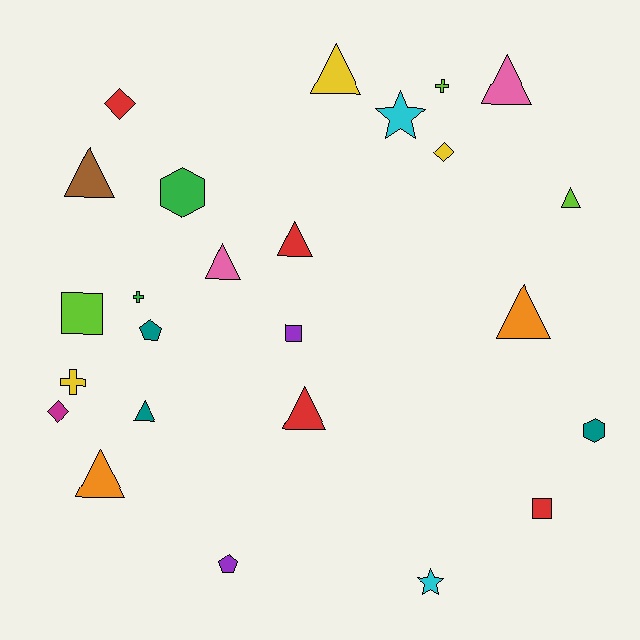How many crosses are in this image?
There are 3 crosses.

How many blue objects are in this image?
There are no blue objects.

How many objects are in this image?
There are 25 objects.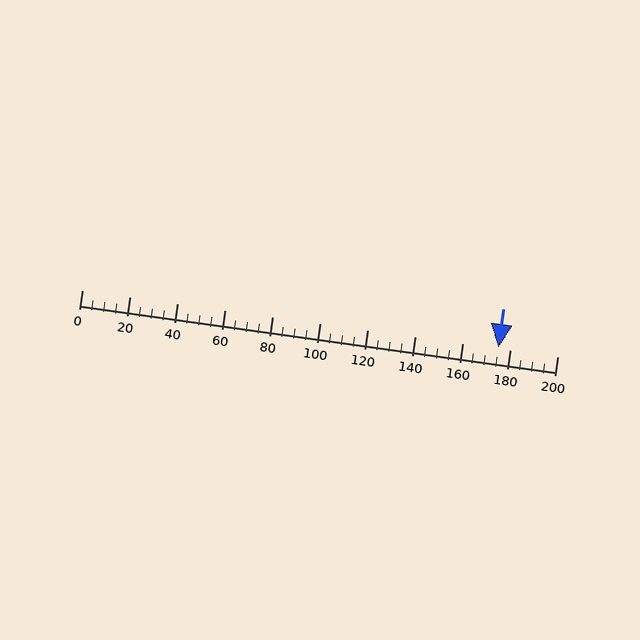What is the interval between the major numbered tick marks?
The major tick marks are spaced 20 units apart.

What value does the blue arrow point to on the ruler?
The blue arrow points to approximately 175.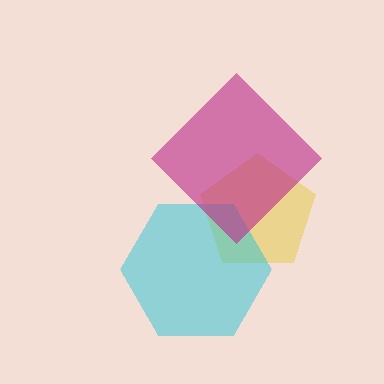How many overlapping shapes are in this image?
There are 3 overlapping shapes in the image.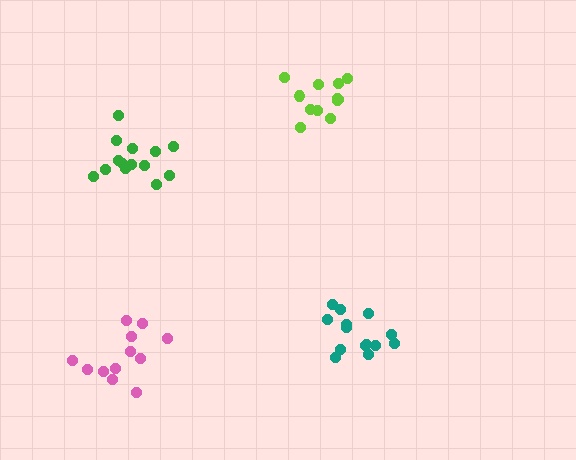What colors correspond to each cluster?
The clusters are colored: green, lime, teal, pink.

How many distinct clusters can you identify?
There are 4 distinct clusters.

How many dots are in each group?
Group 1: 14 dots, Group 2: 12 dots, Group 3: 14 dots, Group 4: 12 dots (52 total).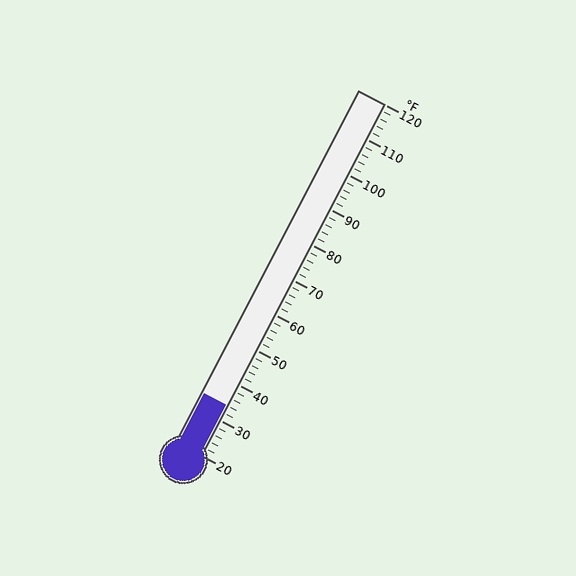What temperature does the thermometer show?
The thermometer shows approximately 34°F.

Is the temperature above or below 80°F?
The temperature is below 80°F.